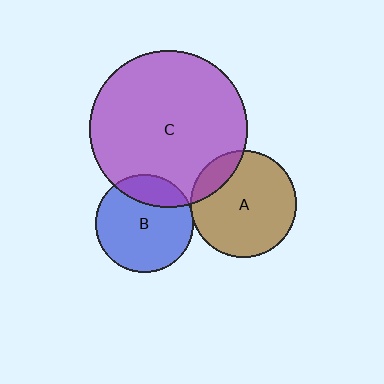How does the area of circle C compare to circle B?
Approximately 2.6 times.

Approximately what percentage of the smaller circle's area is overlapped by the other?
Approximately 20%.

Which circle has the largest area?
Circle C (purple).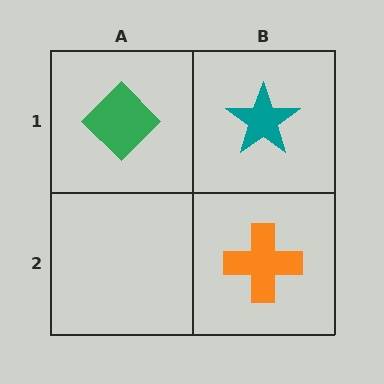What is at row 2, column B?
An orange cross.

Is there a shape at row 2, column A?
No, that cell is empty.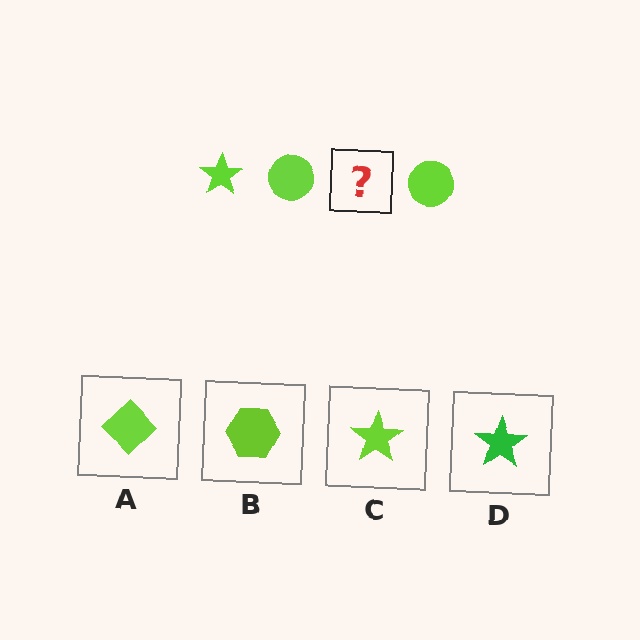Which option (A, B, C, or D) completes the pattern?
C.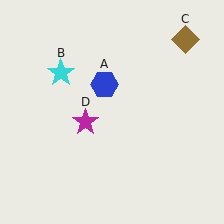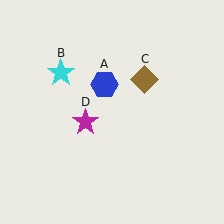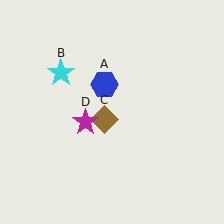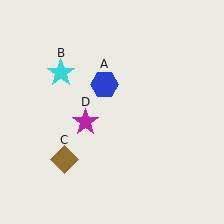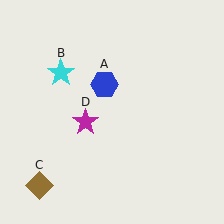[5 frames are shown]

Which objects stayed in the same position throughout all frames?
Blue hexagon (object A) and cyan star (object B) and magenta star (object D) remained stationary.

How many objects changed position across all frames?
1 object changed position: brown diamond (object C).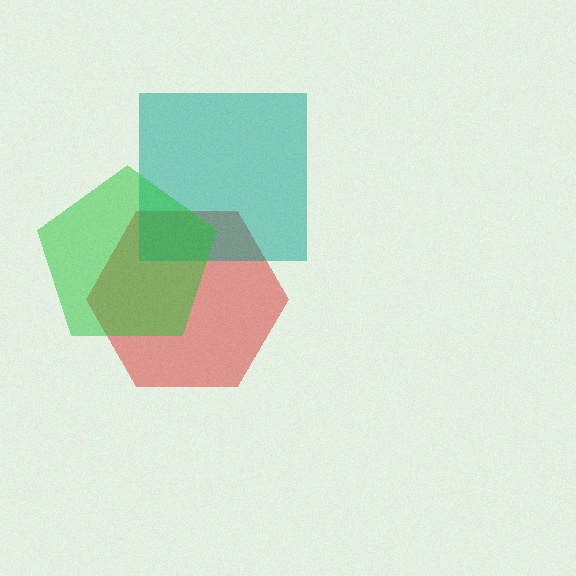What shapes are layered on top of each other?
The layered shapes are: a red hexagon, a teal square, a green pentagon.